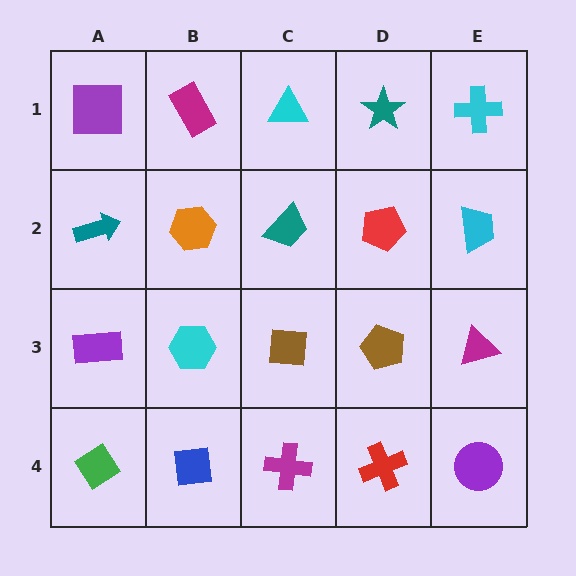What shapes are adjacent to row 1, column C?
A teal trapezoid (row 2, column C), a magenta rectangle (row 1, column B), a teal star (row 1, column D).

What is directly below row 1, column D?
A red pentagon.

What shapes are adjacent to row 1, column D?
A red pentagon (row 2, column D), a cyan triangle (row 1, column C), a cyan cross (row 1, column E).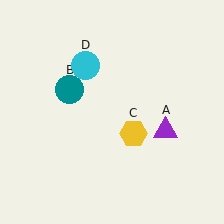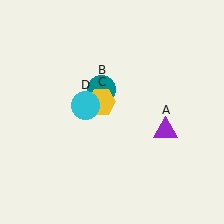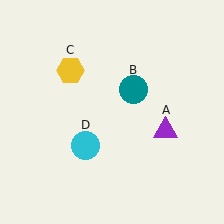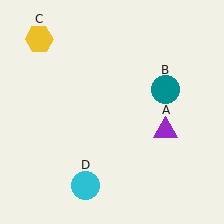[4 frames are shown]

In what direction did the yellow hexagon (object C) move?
The yellow hexagon (object C) moved up and to the left.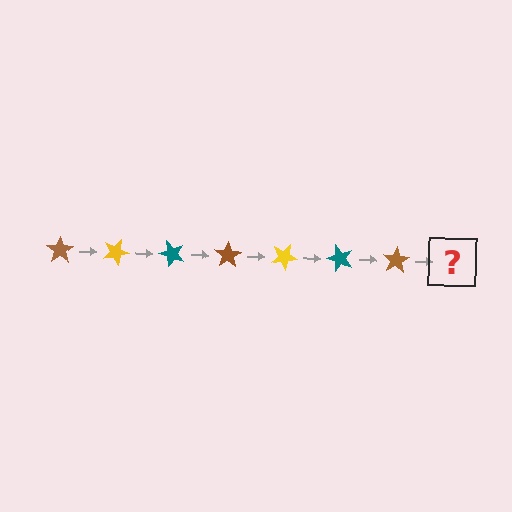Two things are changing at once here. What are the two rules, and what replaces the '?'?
The two rules are that it rotates 25 degrees each step and the color cycles through brown, yellow, and teal. The '?' should be a yellow star, rotated 175 degrees from the start.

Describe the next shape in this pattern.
It should be a yellow star, rotated 175 degrees from the start.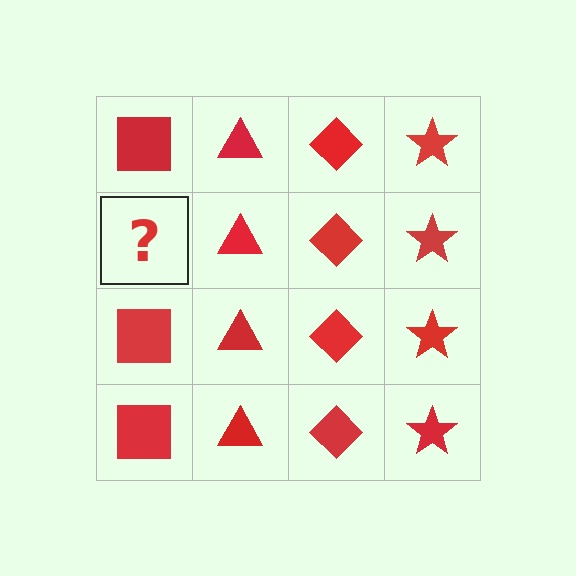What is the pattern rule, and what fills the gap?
The rule is that each column has a consistent shape. The gap should be filled with a red square.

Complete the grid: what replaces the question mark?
The question mark should be replaced with a red square.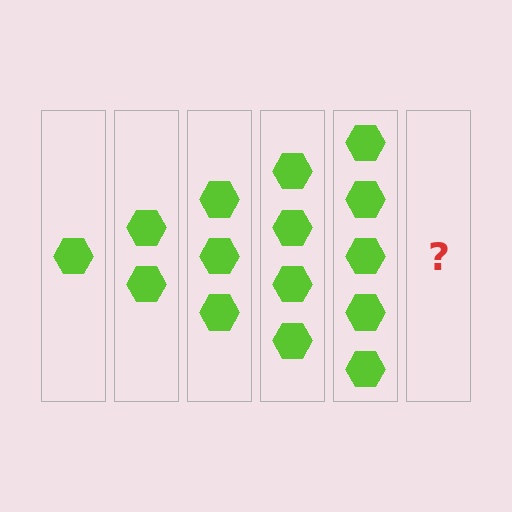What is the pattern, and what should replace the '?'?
The pattern is that each step adds one more hexagon. The '?' should be 6 hexagons.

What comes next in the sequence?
The next element should be 6 hexagons.